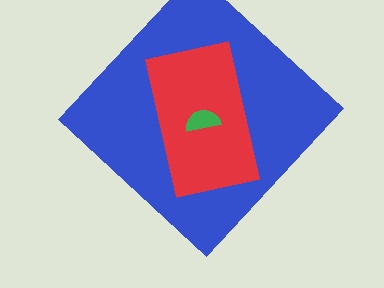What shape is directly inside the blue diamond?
The red rectangle.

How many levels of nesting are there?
3.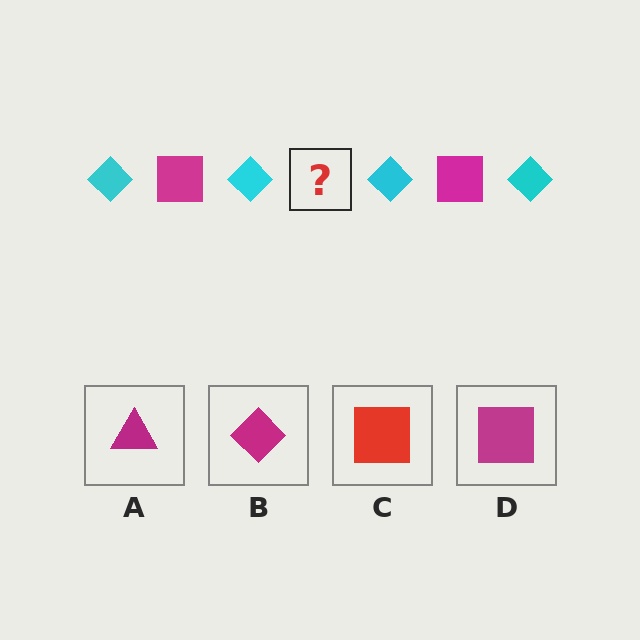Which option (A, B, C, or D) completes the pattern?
D.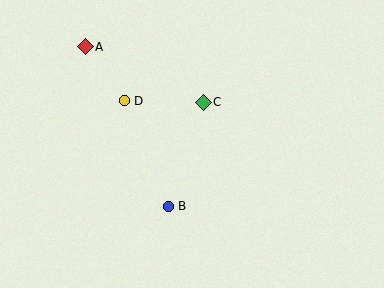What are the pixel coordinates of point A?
Point A is at (85, 47).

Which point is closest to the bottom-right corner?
Point B is closest to the bottom-right corner.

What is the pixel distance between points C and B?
The distance between C and B is 110 pixels.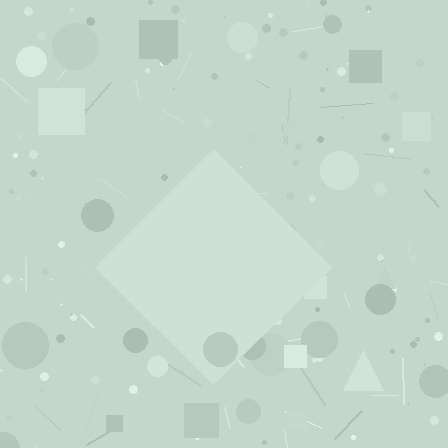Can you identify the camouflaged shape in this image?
The camouflaged shape is a diamond.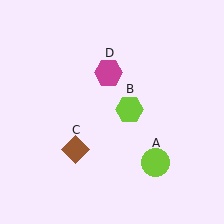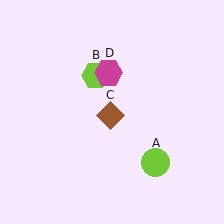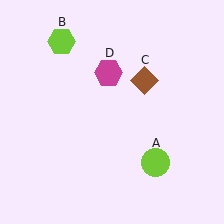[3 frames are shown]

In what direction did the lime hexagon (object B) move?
The lime hexagon (object B) moved up and to the left.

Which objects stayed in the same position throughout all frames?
Lime circle (object A) and magenta hexagon (object D) remained stationary.